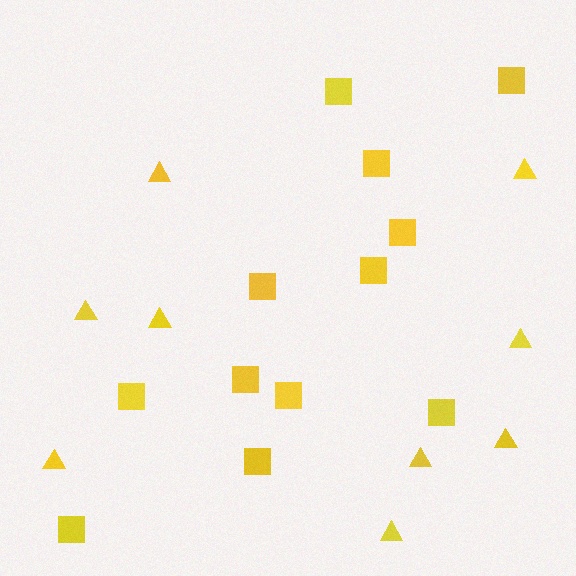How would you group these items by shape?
There are 2 groups: one group of triangles (9) and one group of squares (12).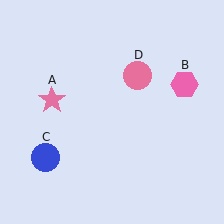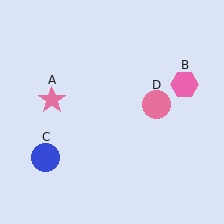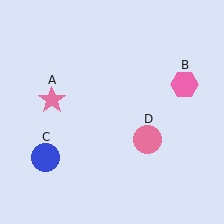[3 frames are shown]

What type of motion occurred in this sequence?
The pink circle (object D) rotated clockwise around the center of the scene.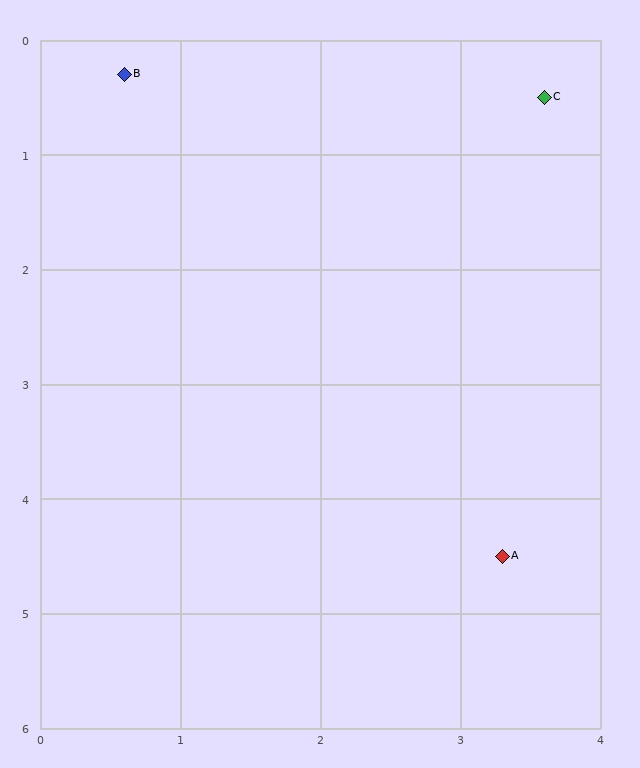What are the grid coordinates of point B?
Point B is at approximately (0.6, 0.3).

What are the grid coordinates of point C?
Point C is at approximately (3.6, 0.5).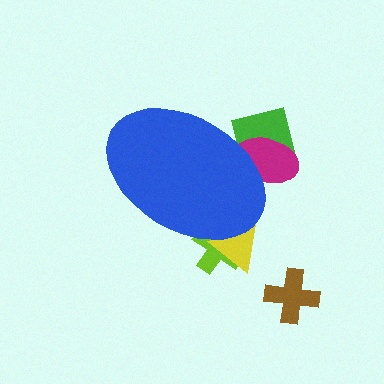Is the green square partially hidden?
Yes, the green square is partially hidden behind the blue ellipse.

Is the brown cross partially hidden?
No, the brown cross is fully visible.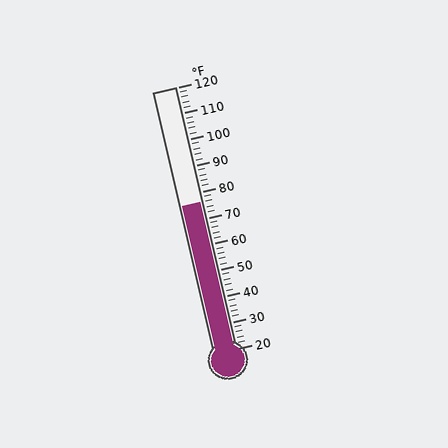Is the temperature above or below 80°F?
The temperature is below 80°F.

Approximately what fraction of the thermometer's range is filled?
The thermometer is filled to approximately 55% of its range.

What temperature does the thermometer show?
The thermometer shows approximately 76°F.